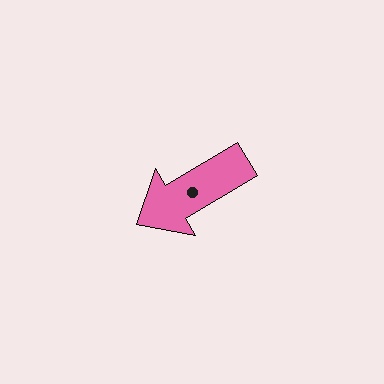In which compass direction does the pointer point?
Southwest.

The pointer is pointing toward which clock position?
Roughly 8 o'clock.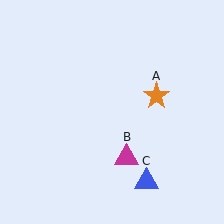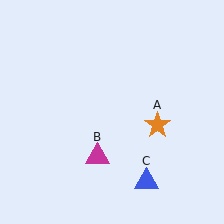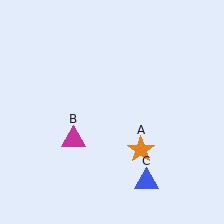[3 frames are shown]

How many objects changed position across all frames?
2 objects changed position: orange star (object A), magenta triangle (object B).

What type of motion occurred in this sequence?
The orange star (object A), magenta triangle (object B) rotated clockwise around the center of the scene.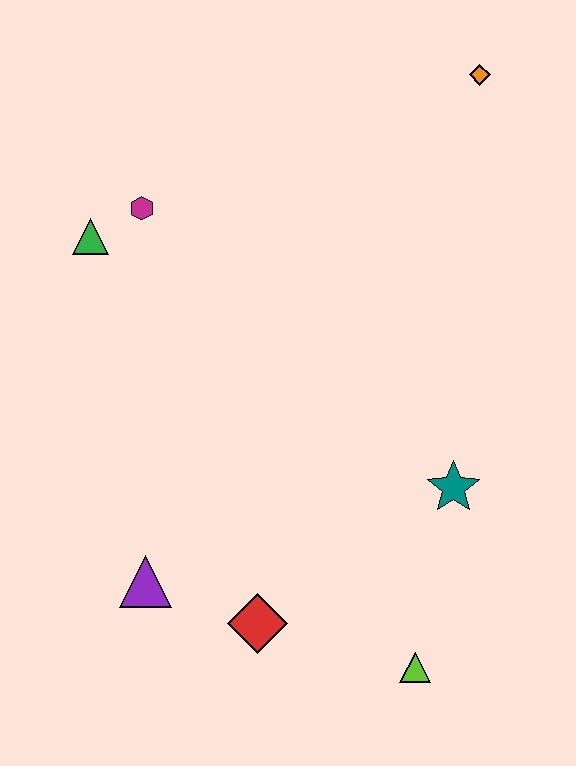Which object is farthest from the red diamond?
The orange diamond is farthest from the red diamond.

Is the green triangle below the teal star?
No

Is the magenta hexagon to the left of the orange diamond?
Yes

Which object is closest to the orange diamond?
The magenta hexagon is closest to the orange diamond.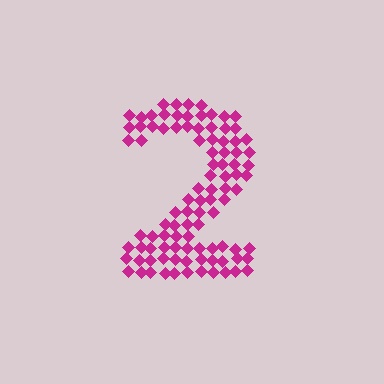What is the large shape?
The large shape is the digit 2.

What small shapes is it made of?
It is made of small diamonds.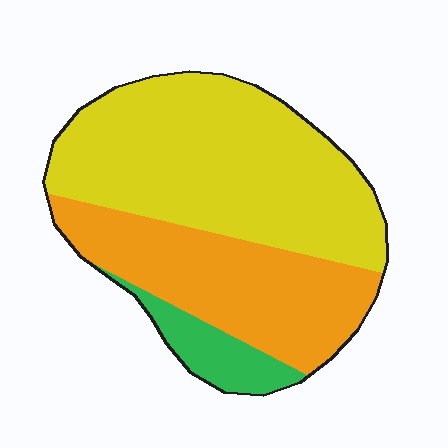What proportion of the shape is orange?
Orange takes up about one third (1/3) of the shape.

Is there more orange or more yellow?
Yellow.